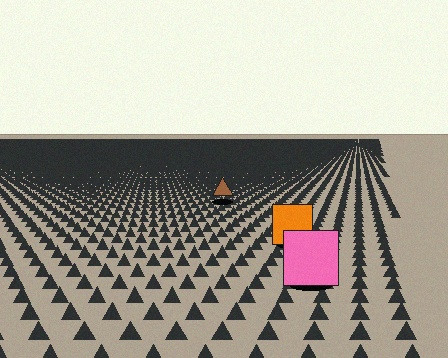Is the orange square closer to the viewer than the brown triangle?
Yes. The orange square is closer — you can tell from the texture gradient: the ground texture is coarser near it.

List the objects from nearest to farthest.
From nearest to farthest: the pink square, the orange square, the brown triangle.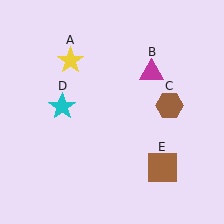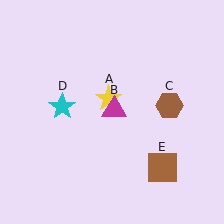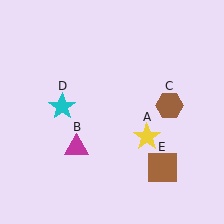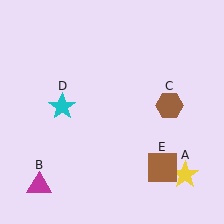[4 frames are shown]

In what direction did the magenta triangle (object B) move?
The magenta triangle (object B) moved down and to the left.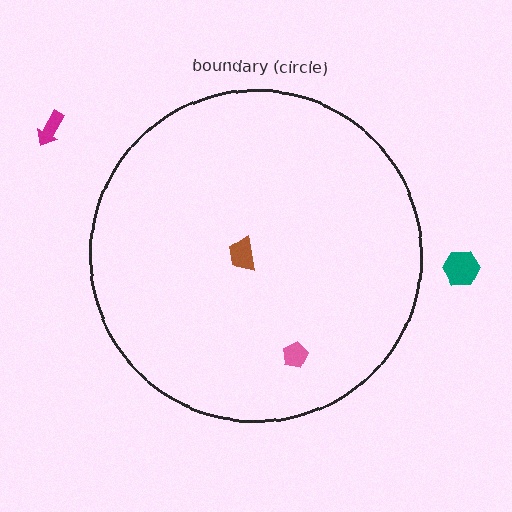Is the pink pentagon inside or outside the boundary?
Inside.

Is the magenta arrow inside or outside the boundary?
Outside.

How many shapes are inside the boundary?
2 inside, 2 outside.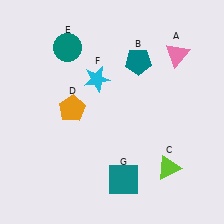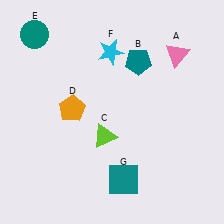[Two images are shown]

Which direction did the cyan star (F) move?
The cyan star (F) moved up.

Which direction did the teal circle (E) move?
The teal circle (E) moved left.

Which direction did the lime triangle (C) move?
The lime triangle (C) moved left.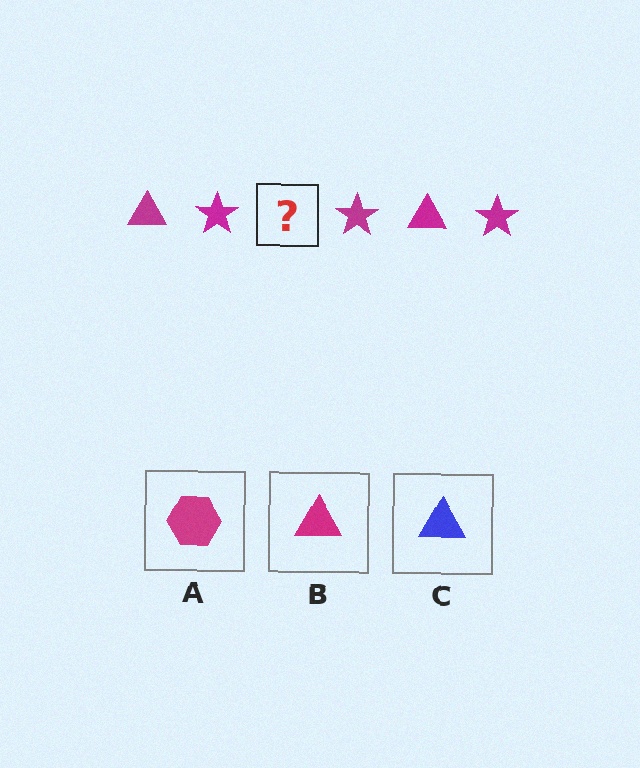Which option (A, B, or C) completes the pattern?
B.